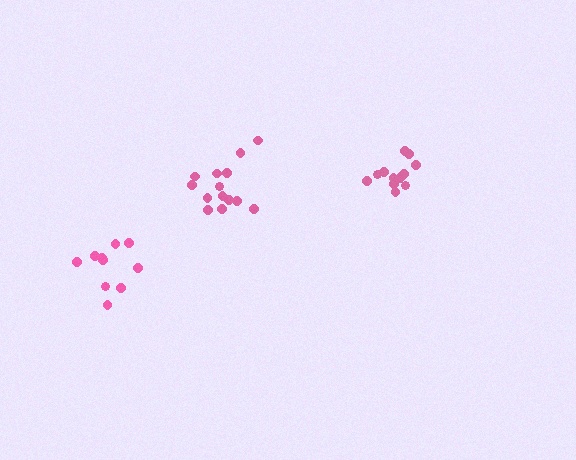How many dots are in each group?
Group 1: 12 dots, Group 2: 14 dots, Group 3: 10 dots (36 total).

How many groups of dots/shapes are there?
There are 3 groups.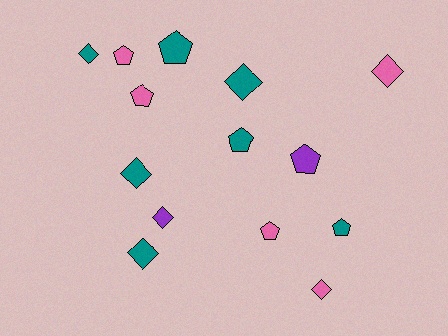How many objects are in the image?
There are 14 objects.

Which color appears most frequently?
Teal, with 7 objects.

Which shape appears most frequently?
Diamond, with 7 objects.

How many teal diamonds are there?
There are 4 teal diamonds.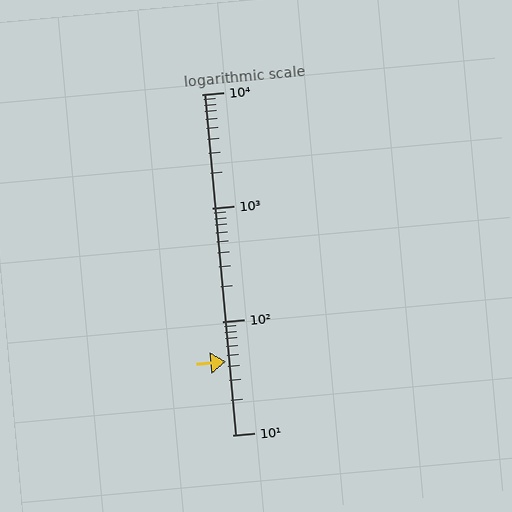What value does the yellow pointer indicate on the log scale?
The pointer indicates approximately 44.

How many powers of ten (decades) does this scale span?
The scale spans 3 decades, from 10 to 10000.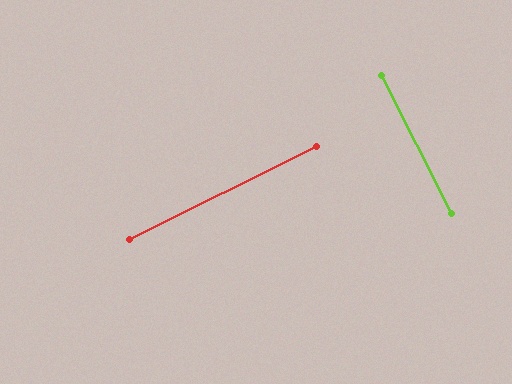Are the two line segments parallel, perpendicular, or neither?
Perpendicular — they meet at approximately 89°.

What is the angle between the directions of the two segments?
Approximately 89 degrees.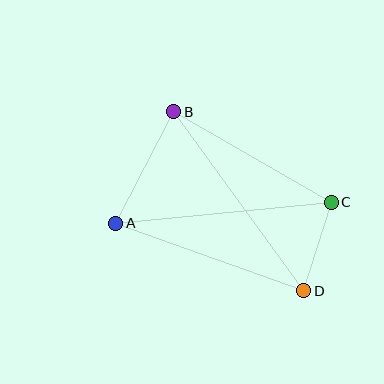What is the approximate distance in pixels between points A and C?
The distance between A and C is approximately 216 pixels.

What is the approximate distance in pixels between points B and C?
The distance between B and C is approximately 181 pixels.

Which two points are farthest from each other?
Points B and D are farthest from each other.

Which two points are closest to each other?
Points C and D are closest to each other.